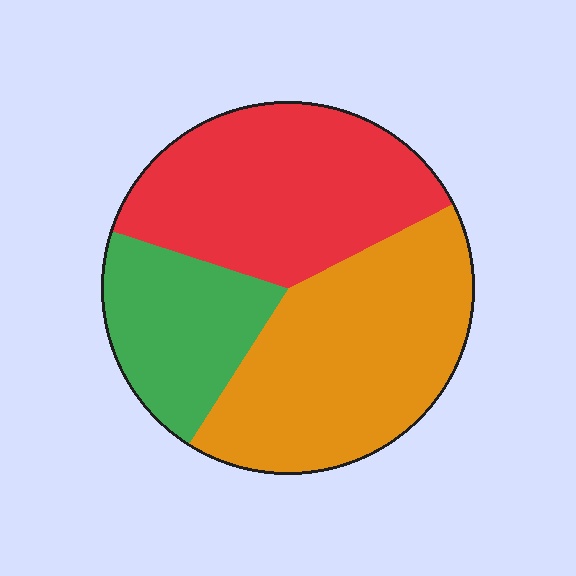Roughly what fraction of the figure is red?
Red takes up about three eighths (3/8) of the figure.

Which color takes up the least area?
Green, at roughly 20%.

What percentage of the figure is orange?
Orange covers about 40% of the figure.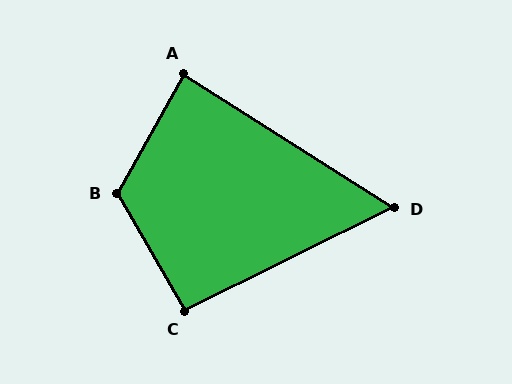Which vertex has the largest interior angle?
B, at approximately 121 degrees.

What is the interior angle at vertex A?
Approximately 86 degrees (approximately right).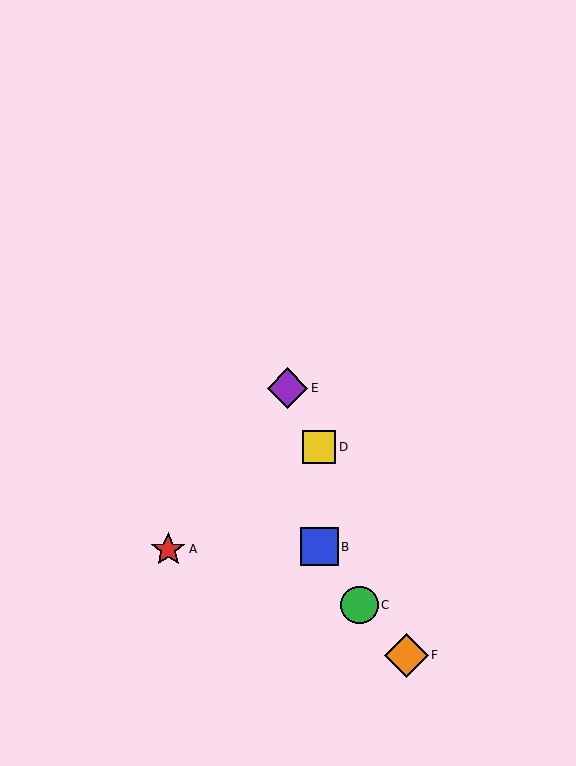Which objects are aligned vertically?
Objects B, D are aligned vertically.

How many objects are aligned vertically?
2 objects (B, D) are aligned vertically.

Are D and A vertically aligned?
No, D is at x≈319 and A is at x≈168.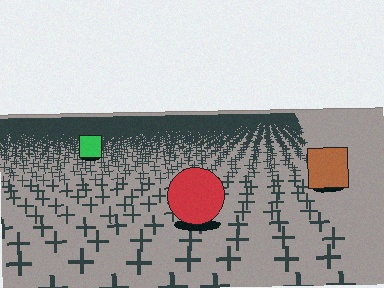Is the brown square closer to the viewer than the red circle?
No. The red circle is closer — you can tell from the texture gradient: the ground texture is coarser near it.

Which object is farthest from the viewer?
The green square is farthest from the viewer. It appears smaller and the ground texture around it is denser.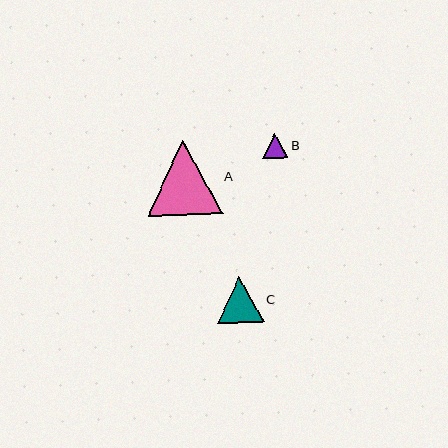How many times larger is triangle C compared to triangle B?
Triangle C is approximately 1.8 times the size of triangle B.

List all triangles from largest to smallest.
From largest to smallest: A, C, B.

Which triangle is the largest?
Triangle A is the largest with a size of approximately 75 pixels.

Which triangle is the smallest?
Triangle B is the smallest with a size of approximately 25 pixels.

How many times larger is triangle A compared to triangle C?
Triangle A is approximately 1.6 times the size of triangle C.